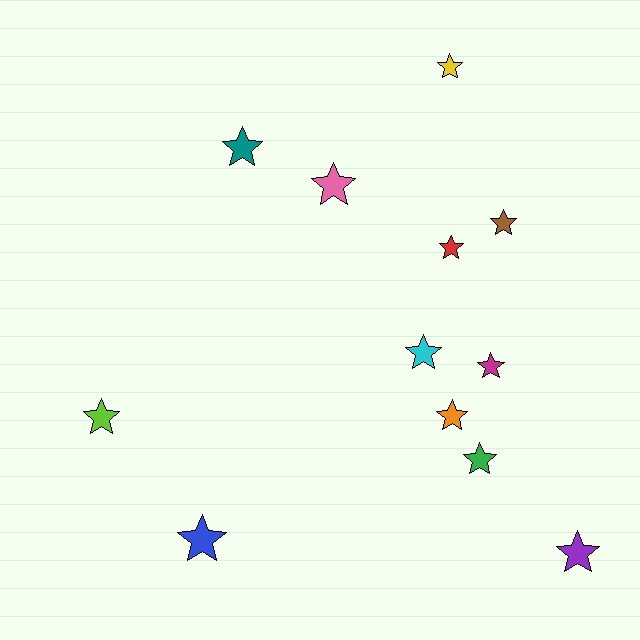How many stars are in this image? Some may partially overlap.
There are 12 stars.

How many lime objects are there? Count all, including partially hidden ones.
There is 1 lime object.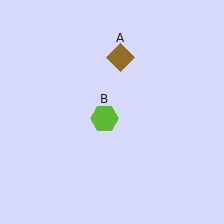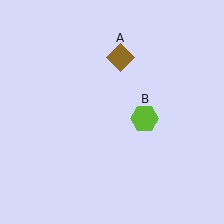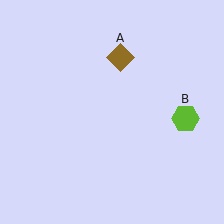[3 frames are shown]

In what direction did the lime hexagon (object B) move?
The lime hexagon (object B) moved right.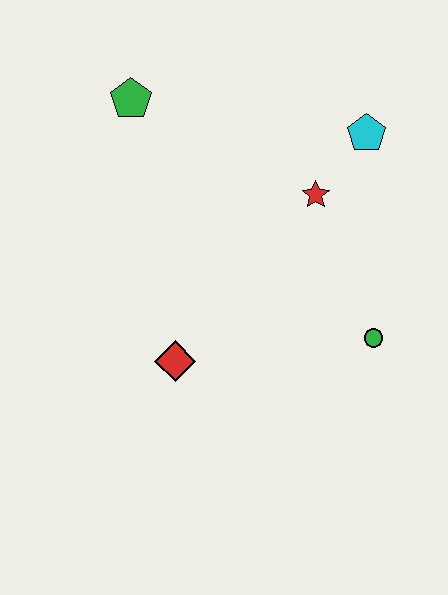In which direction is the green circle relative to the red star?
The green circle is below the red star.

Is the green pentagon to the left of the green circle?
Yes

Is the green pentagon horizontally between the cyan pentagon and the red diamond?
No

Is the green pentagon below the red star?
No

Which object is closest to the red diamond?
The green circle is closest to the red diamond.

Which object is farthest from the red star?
The red diamond is farthest from the red star.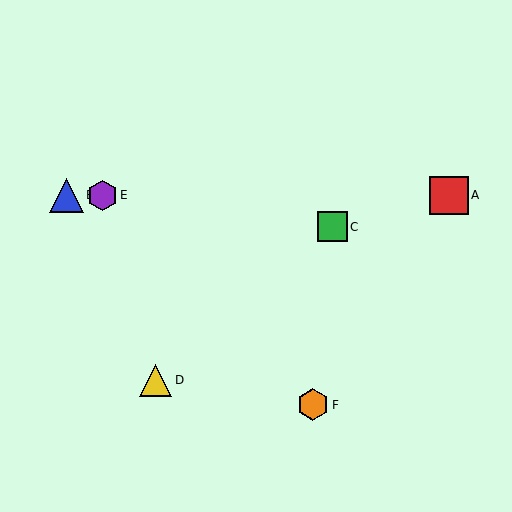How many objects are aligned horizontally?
3 objects (A, B, E) are aligned horizontally.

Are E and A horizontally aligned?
Yes, both are at y≈195.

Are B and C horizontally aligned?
No, B is at y≈195 and C is at y≈227.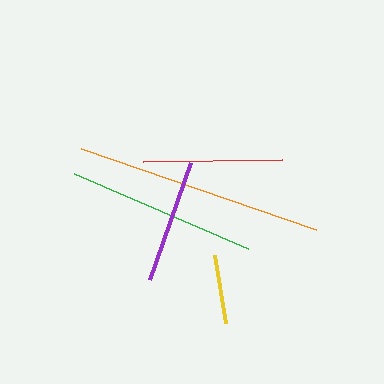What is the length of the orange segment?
The orange segment is approximately 248 pixels long.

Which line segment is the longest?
The orange line is the longest at approximately 248 pixels.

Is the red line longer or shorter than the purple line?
The red line is longer than the purple line.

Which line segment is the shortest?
The yellow line is the shortest at approximately 69 pixels.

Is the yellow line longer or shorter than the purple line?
The purple line is longer than the yellow line.